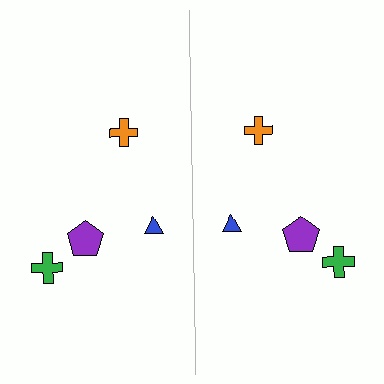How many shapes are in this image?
There are 8 shapes in this image.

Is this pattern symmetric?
Yes, this pattern has bilateral (reflection) symmetry.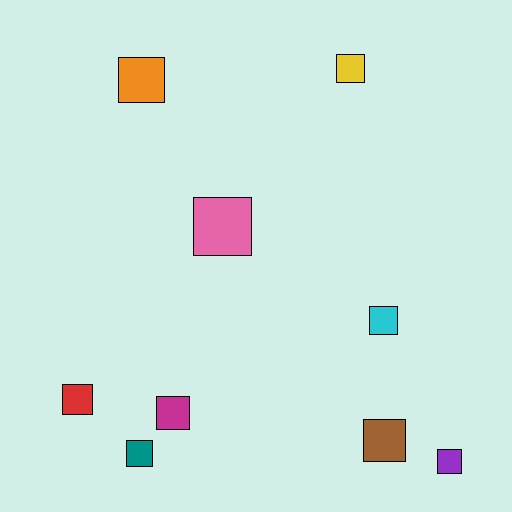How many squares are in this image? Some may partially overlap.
There are 9 squares.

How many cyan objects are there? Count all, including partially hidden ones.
There is 1 cyan object.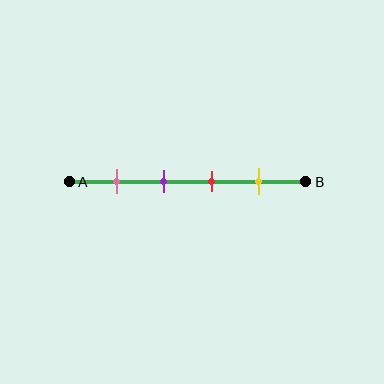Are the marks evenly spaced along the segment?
Yes, the marks are approximately evenly spaced.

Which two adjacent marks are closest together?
The purple and red marks are the closest adjacent pair.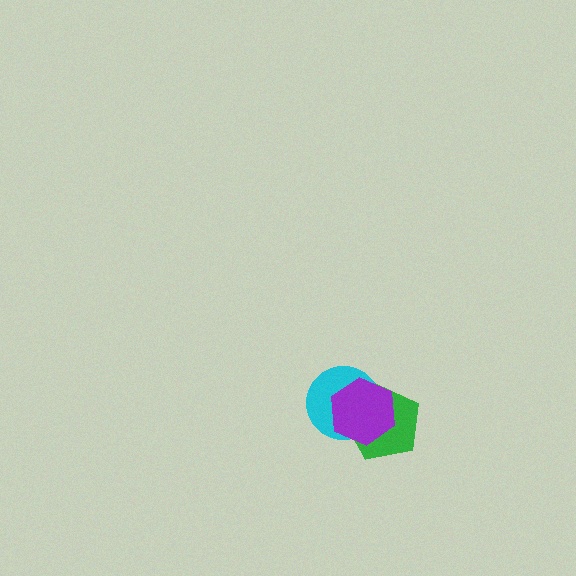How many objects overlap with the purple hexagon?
2 objects overlap with the purple hexagon.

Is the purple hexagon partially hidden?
No, no other shape covers it.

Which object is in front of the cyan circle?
The purple hexagon is in front of the cyan circle.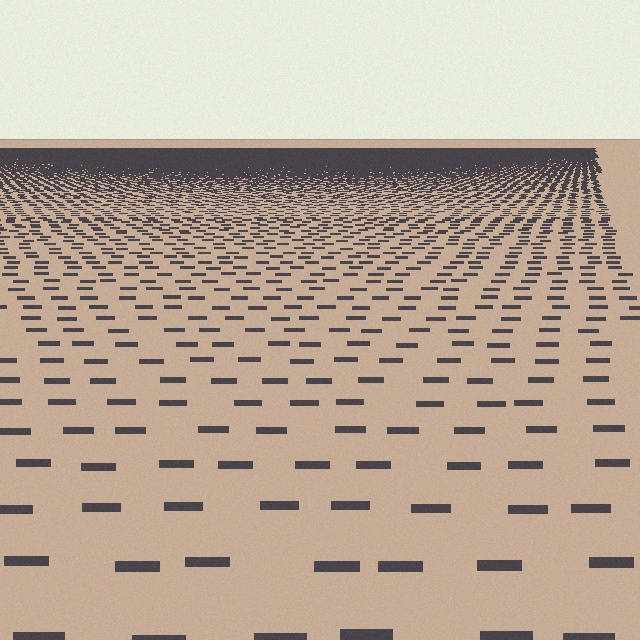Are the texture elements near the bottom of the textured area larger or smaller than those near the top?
Larger. Near the bottom, elements are closer to the viewer and appear at a bigger on-screen size.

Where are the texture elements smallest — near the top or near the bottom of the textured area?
Near the top.